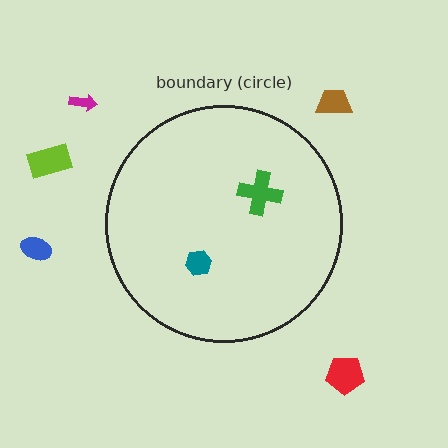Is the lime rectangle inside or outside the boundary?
Outside.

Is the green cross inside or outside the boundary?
Inside.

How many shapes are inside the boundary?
2 inside, 5 outside.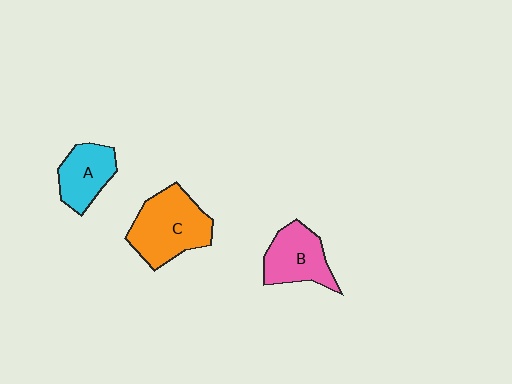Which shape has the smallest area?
Shape A (cyan).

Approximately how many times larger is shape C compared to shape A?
Approximately 1.6 times.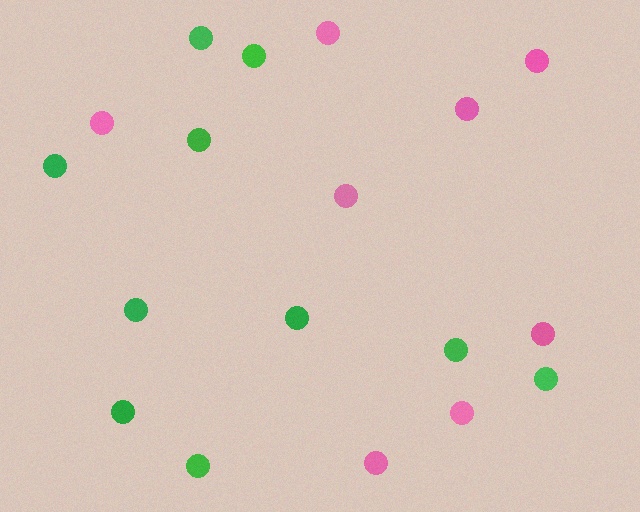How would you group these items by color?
There are 2 groups: one group of pink circles (8) and one group of green circles (10).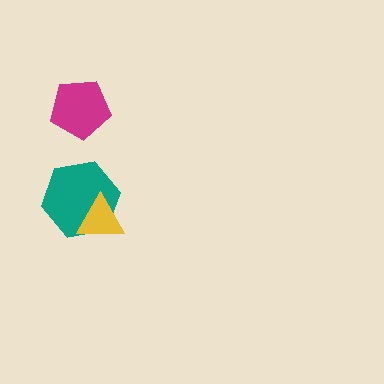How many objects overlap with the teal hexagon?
1 object overlaps with the teal hexagon.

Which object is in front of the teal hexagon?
The yellow triangle is in front of the teal hexagon.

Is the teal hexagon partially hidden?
Yes, it is partially covered by another shape.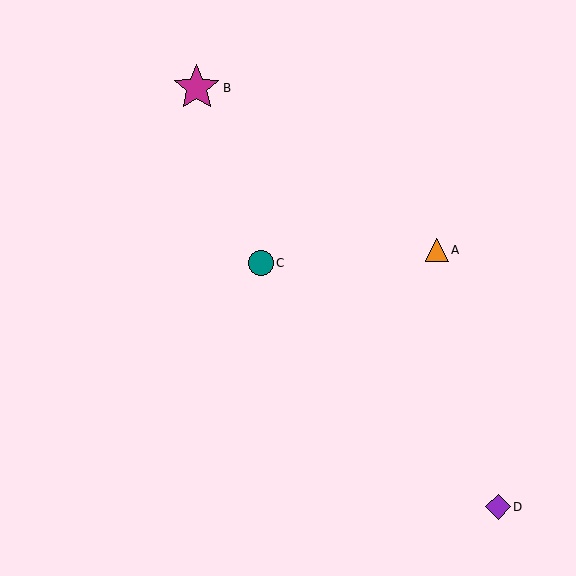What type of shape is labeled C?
Shape C is a teal circle.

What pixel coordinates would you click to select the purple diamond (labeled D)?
Click at (498, 507) to select the purple diamond D.